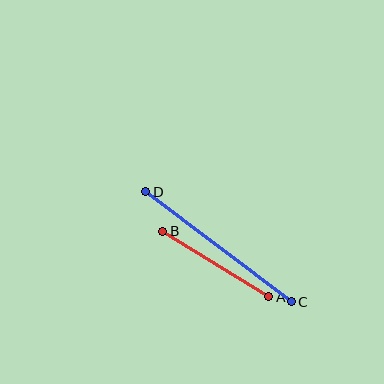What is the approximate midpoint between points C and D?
The midpoint is at approximately (219, 247) pixels.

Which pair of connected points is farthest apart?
Points C and D are farthest apart.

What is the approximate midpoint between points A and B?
The midpoint is at approximately (216, 264) pixels.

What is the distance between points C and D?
The distance is approximately 183 pixels.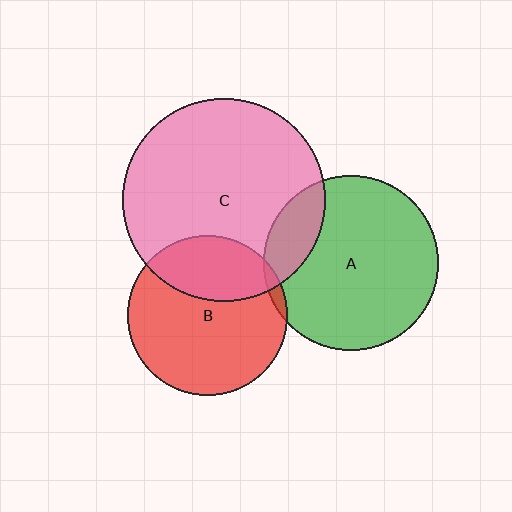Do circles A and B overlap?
Yes.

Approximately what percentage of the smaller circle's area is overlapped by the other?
Approximately 5%.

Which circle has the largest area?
Circle C (pink).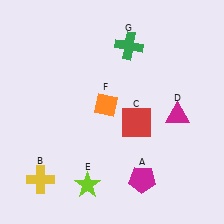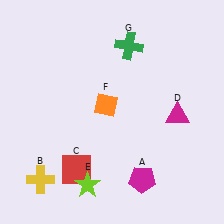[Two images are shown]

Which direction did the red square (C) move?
The red square (C) moved left.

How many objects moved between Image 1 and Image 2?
1 object moved between the two images.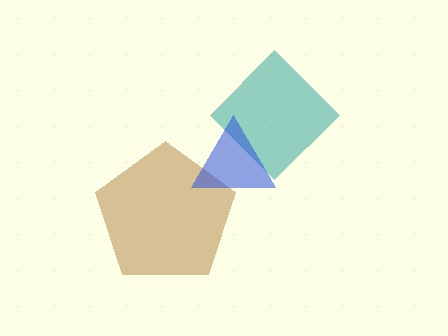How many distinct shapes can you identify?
There are 3 distinct shapes: a teal diamond, a brown pentagon, a blue triangle.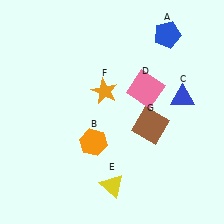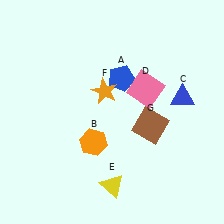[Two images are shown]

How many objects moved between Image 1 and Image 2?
1 object moved between the two images.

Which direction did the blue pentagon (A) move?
The blue pentagon (A) moved left.